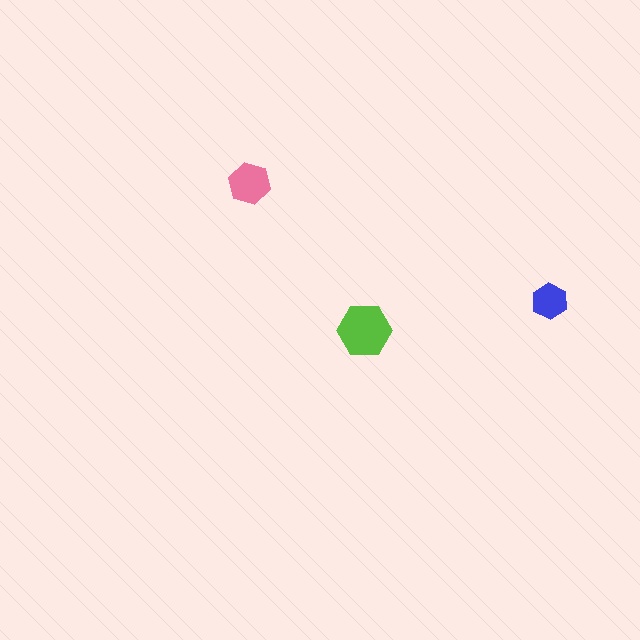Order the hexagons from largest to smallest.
the lime one, the pink one, the blue one.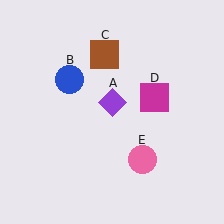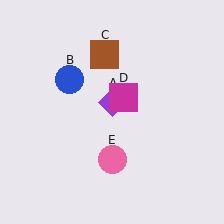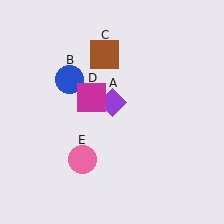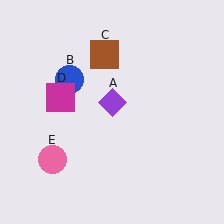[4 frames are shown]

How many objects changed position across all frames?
2 objects changed position: magenta square (object D), pink circle (object E).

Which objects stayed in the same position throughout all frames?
Purple diamond (object A) and blue circle (object B) and brown square (object C) remained stationary.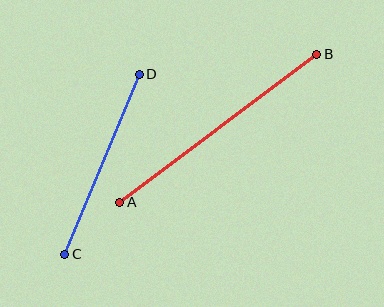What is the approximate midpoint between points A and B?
The midpoint is at approximately (218, 128) pixels.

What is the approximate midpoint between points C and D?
The midpoint is at approximately (102, 164) pixels.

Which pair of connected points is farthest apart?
Points A and B are farthest apart.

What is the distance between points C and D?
The distance is approximately 195 pixels.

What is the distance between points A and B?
The distance is approximately 246 pixels.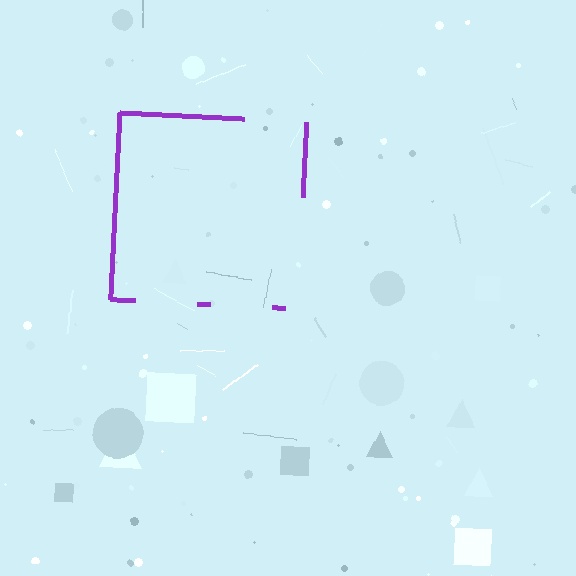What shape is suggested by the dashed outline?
The dashed outline suggests a square.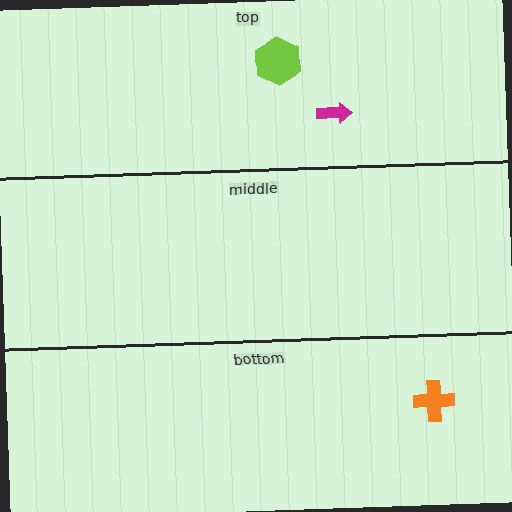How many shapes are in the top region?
2.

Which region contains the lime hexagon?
The top region.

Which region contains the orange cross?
The bottom region.